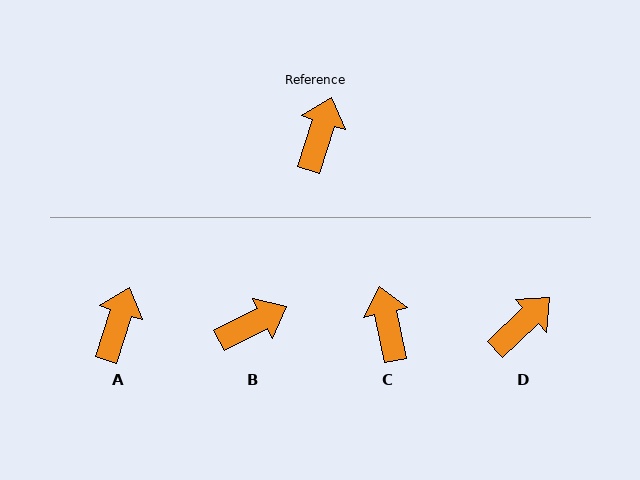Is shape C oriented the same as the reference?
No, it is off by about 29 degrees.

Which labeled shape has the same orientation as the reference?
A.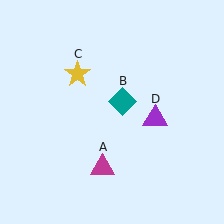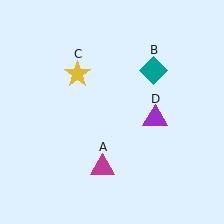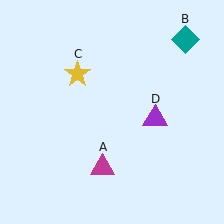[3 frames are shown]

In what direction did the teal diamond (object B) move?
The teal diamond (object B) moved up and to the right.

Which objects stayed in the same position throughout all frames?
Magenta triangle (object A) and yellow star (object C) and purple triangle (object D) remained stationary.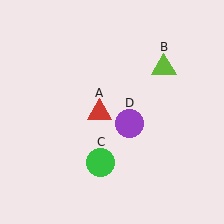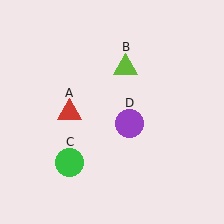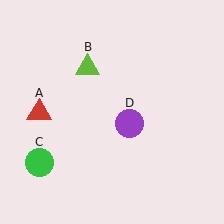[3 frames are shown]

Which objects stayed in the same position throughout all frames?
Purple circle (object D) remained stationary.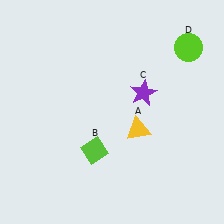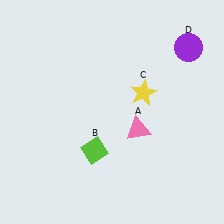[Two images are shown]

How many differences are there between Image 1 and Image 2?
There are 3 differences between the two images.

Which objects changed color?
A changed from yellow to pink. C changed from purple to yellow. D changed from lime to purple.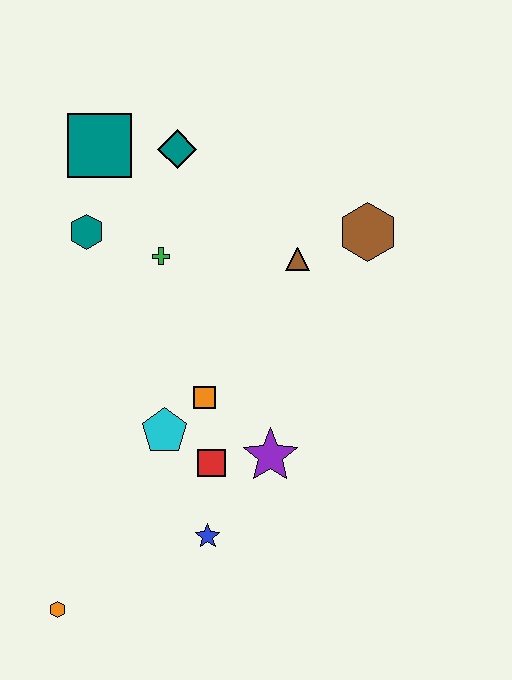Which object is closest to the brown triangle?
The brown hexagon is closest to the brown triangle.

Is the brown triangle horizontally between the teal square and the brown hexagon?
Yes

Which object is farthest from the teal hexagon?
The orange hexagon is farthest from the teal hexagon.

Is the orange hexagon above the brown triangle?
No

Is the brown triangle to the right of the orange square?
Yes